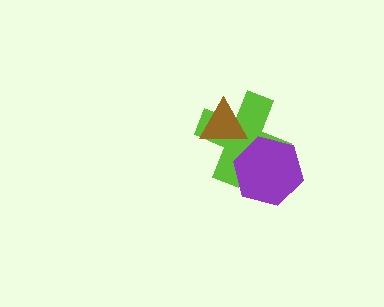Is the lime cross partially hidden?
Yes, it is partially covered by another shape.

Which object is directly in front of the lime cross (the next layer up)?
The brown triangle is directly in front of the lime cross.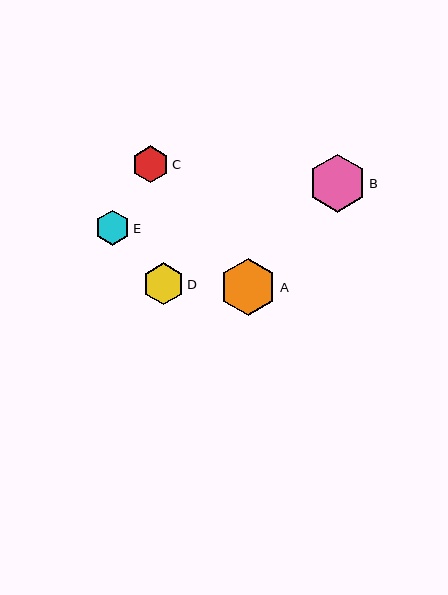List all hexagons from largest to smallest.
From largest to smallest: B, A, D, C, E.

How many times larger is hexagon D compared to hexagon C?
Hexagon D is approximately 1.1 times the size of hexagon C.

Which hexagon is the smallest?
Hexagon E is the smallest with a size of approximately 35 pixels.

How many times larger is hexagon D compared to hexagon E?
Hexagon D is approximately 1.2 times the size of hexagon E.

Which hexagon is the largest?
Hexagon B is the largest with a size of approximately 58 pixels.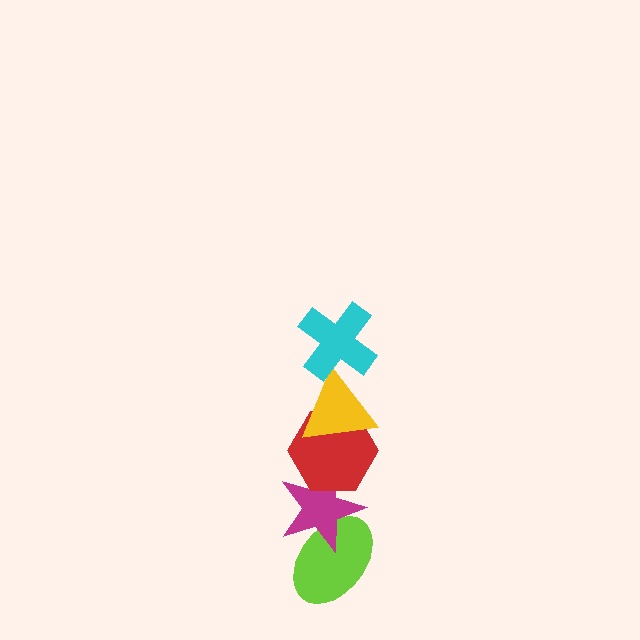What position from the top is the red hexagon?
The red hexagon is 3rd from the top.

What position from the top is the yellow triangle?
The yellow triangle is 2nd from the top.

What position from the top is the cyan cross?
The cyan cross is 1st from the top.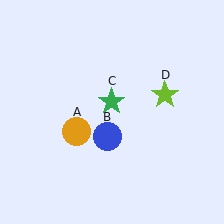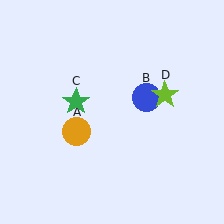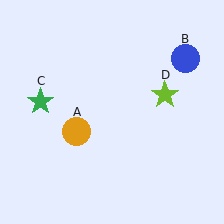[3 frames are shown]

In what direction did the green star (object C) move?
The green star (object C) moved left.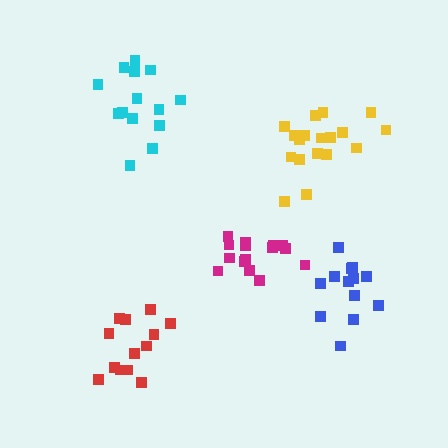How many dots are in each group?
Group 1: 18 dots, Group 2: 15 dots, Group 3: 13 dots, Group 4: 14 dots, Group 5: 13 dots (73 total).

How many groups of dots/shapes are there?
There are 5 groups.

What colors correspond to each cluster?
The clusters are colored: yellow, magenta, red, cyan, blue.